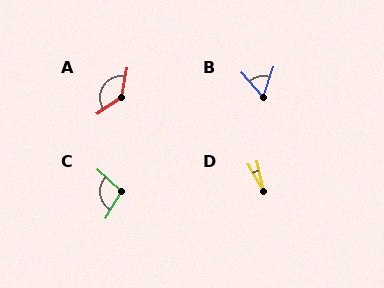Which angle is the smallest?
D, at approximately 17 degrees.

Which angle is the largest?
A, at approximately 134 degrees.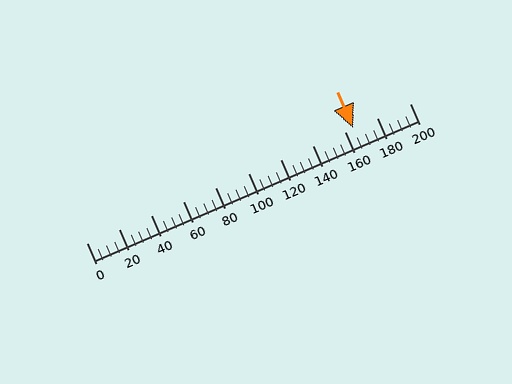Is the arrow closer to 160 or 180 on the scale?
The arrow is closer to 160.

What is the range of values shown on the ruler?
The ruler shows values from 0 to 200.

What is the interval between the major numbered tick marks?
The major tick marks are spaced 20 units apart.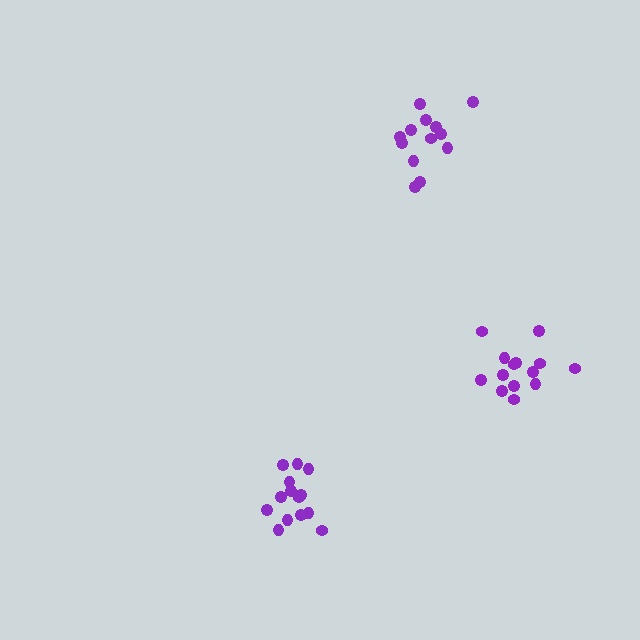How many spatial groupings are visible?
There are 3 spatial groupings.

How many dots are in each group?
Group 1: 14 dots, Group 2: 13 dots, Group 3: 14 dots (41 total).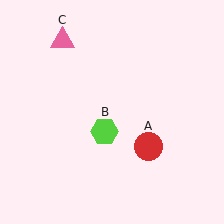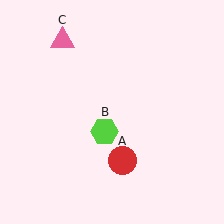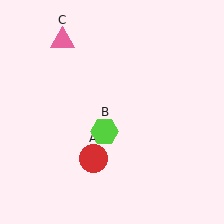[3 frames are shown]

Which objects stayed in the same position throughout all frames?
Lime hexagon (object B) and pink triangle (object C) remained stationary.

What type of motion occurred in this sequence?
The red circle (object A) rotated clockwise around the center of the scene.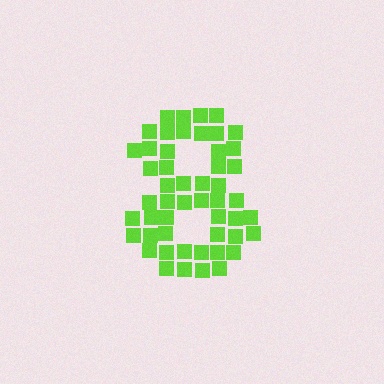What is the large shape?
The large shape is the digit 8.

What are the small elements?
The small elements are squares.